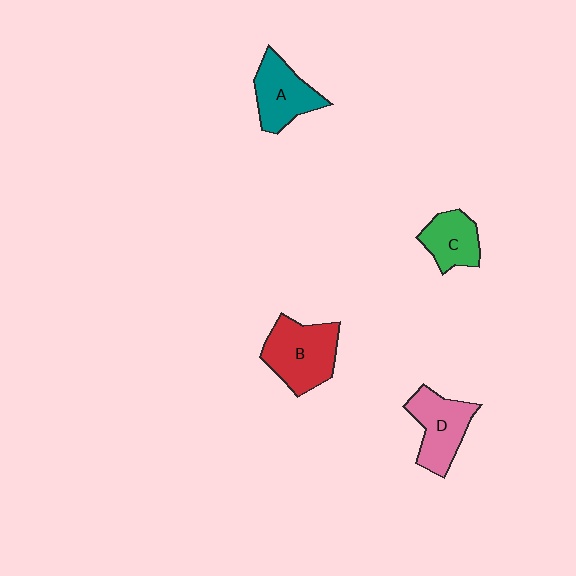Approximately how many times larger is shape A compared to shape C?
Approximately 1.3 times.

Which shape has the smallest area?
Shape C (green).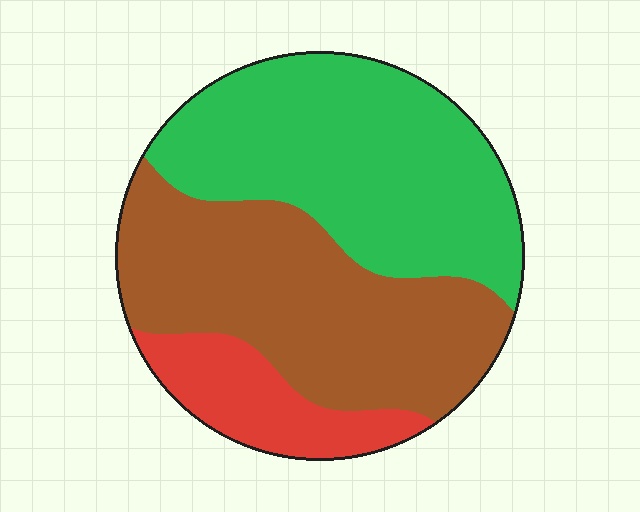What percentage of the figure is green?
Green takes up between a third and a half of the figure.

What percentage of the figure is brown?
Brown takes up about two fifths (2/5) of the figure.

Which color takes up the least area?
Red, at roughly 15%.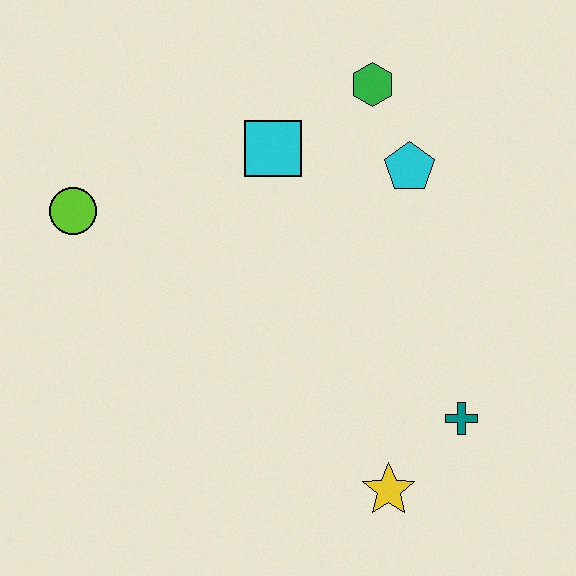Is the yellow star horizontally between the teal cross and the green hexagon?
Yes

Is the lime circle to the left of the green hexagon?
Yes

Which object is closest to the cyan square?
The green hexagon is closest to the cyan square.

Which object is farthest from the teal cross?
The lime circle is farthest from the teal cross.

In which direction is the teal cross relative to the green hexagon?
The teal cross is below the green hexagon.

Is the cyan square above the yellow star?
Yes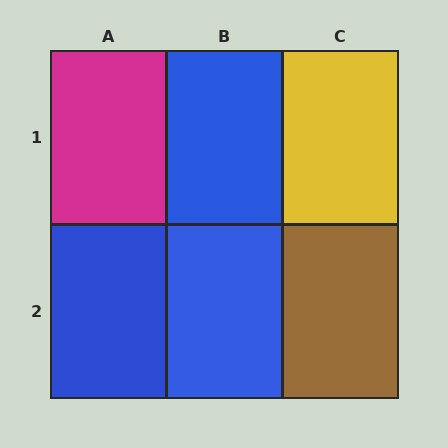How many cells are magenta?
1 cell is magenta.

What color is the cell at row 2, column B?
Blue.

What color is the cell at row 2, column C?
Brown.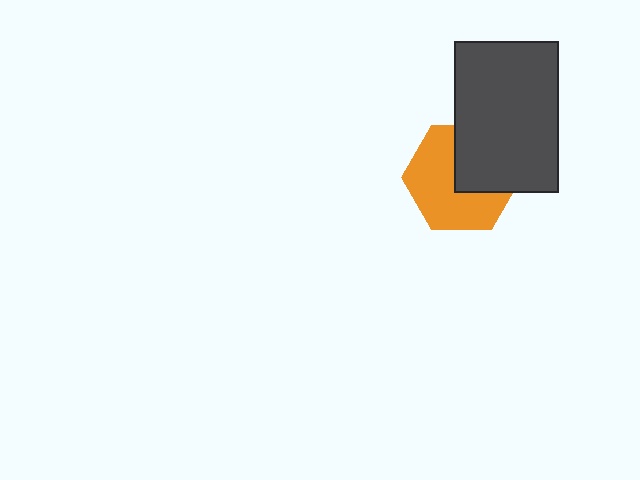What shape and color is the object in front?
The object in front is a dark gray rectangle.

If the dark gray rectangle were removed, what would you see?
You would see the complete orange hexagon.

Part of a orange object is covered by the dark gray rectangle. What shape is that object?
It is a hexagon.